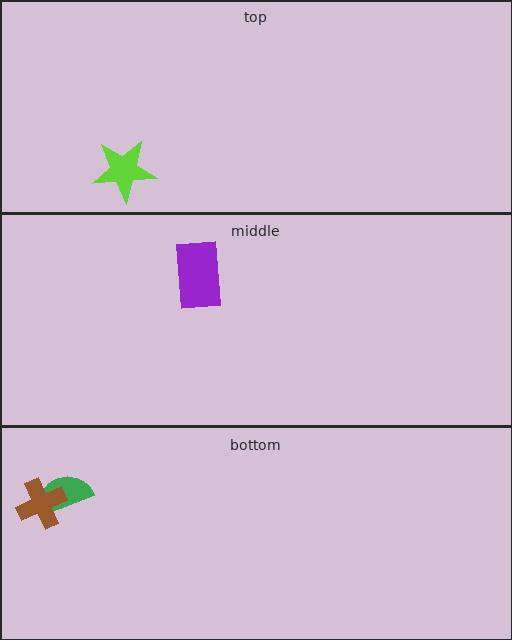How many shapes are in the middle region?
1.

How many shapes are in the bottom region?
2.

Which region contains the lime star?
The top region.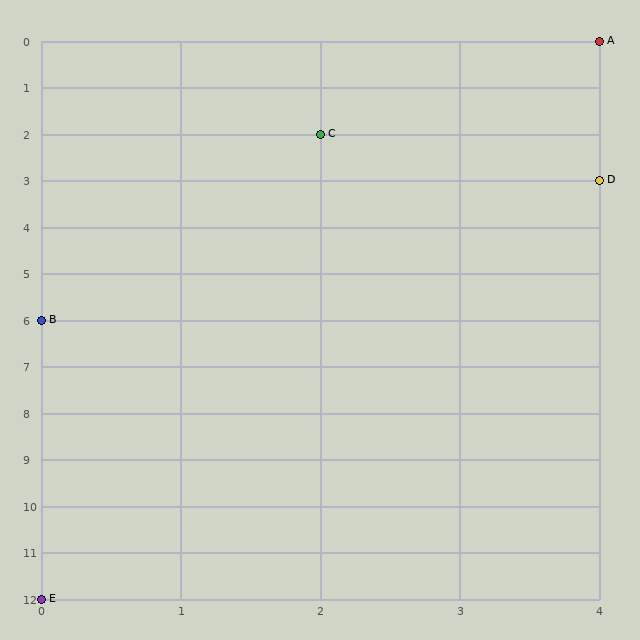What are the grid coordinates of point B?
Point B is at grid coordinates (0, 6).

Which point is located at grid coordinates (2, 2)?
Point C is at (2, 2).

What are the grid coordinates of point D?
Point D is at grid coordinates (4, 3).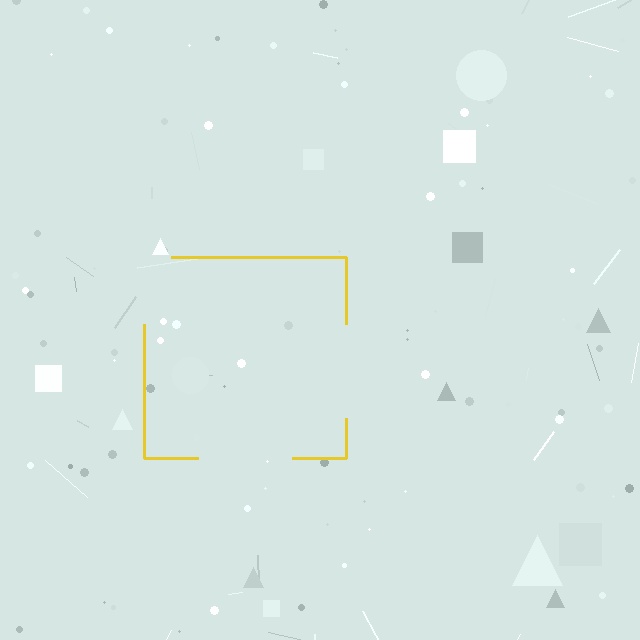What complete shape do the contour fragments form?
The contour fragments form a square.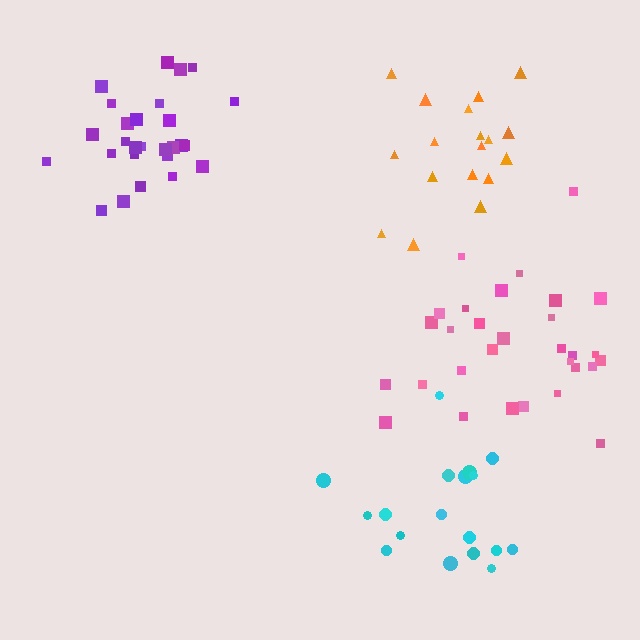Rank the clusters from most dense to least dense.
purple, orange, pink, cyan.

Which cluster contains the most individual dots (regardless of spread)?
Pink (30).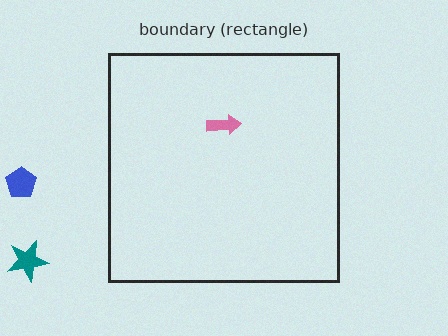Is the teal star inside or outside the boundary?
Outside.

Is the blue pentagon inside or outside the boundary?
Outside.